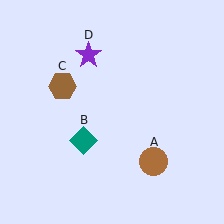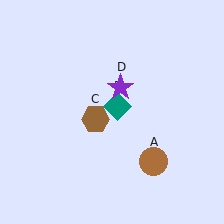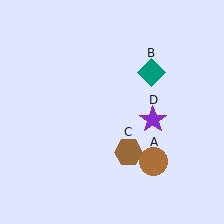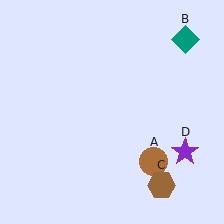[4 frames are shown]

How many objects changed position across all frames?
3 objects changed position: teal diamond (object B), brown hexagon (object C), purple star (object D).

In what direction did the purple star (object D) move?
The purple star (object D) moved down and to the right.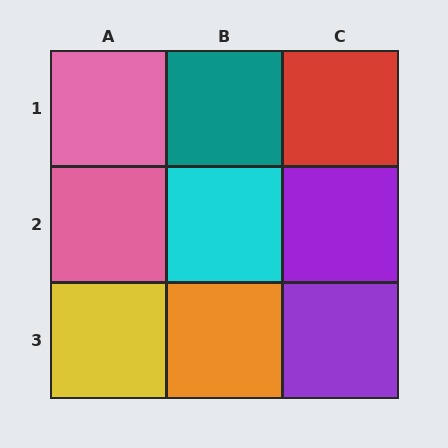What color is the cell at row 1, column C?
Red.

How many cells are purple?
2 cells are purple.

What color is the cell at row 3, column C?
Purple.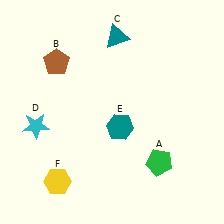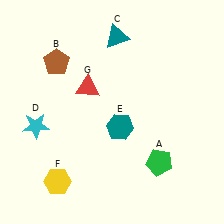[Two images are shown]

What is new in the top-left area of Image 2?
A red triangle (G) was added in the top-left area of Image 2.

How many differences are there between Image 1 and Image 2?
There is 1 difference between the two images.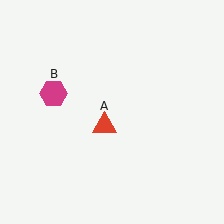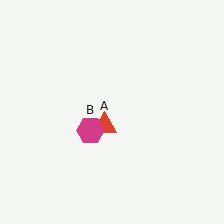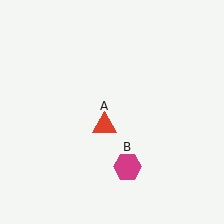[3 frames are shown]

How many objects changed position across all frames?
1 object changed position: magenta hexagon (object B).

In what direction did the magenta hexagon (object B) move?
The magenta hexagon (object B) moved down and to the right.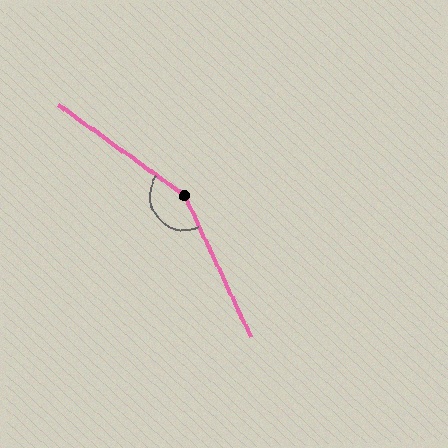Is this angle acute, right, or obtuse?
It is obtuse.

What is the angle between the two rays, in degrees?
Approximately 151 degrees.